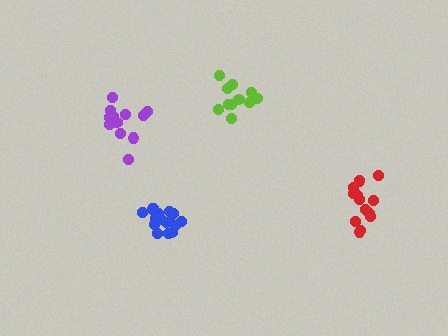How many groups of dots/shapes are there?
There are 4 groups.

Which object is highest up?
The lime cluster is topmost.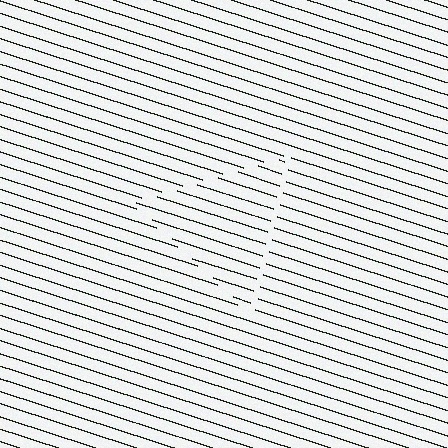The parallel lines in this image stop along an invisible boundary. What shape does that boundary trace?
An illusory triangle. The interior of the shape contains the same grating, shifted by half a period — the contour is defined by the phase discontinuity where line-ends from the inner and outer gratings abut.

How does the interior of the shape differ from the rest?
The interior of the shape contains the same grating, shifted by half a period — the contour is defined by the phase discontinuity where line-ends from the inner and outer gratings abut.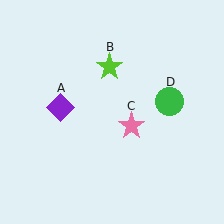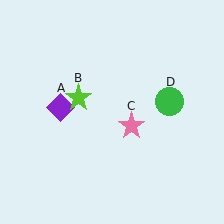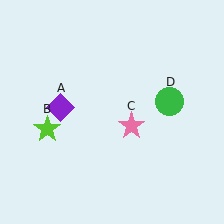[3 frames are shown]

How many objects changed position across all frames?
1 object changed position: lime star (object B).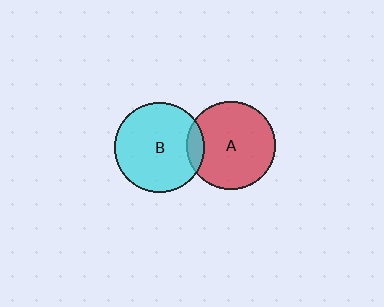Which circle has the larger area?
Circle B (cyan).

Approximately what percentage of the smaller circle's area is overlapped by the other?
Approximately 10%.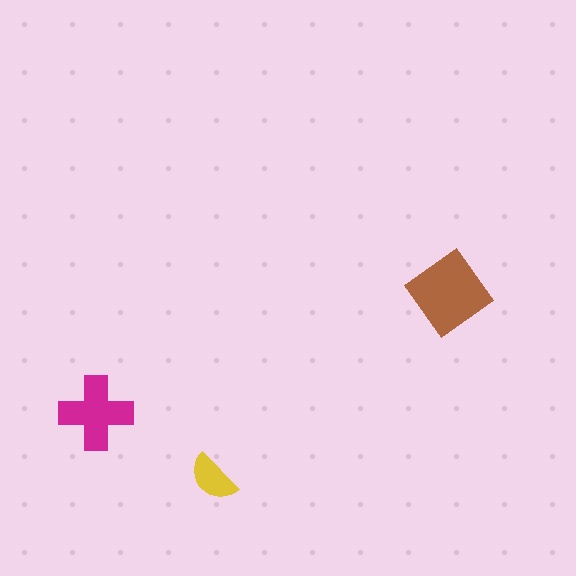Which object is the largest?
The brown diamond.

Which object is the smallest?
The yellow semicircle.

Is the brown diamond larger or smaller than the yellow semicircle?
Larger.